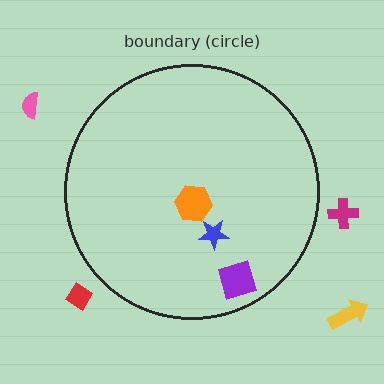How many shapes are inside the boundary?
3 inside, 4 outside.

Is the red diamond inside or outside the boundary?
Outside.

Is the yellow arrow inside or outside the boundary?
Outside.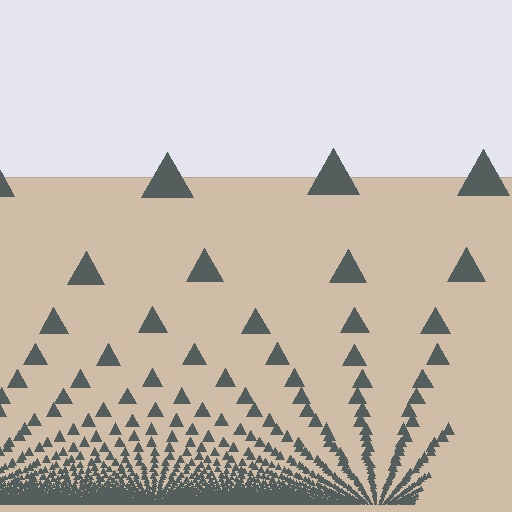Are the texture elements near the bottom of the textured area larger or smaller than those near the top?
Smaller. The gradient is inverted — elements near the bottom are smaller and denser.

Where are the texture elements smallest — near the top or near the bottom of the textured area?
Near the bottom.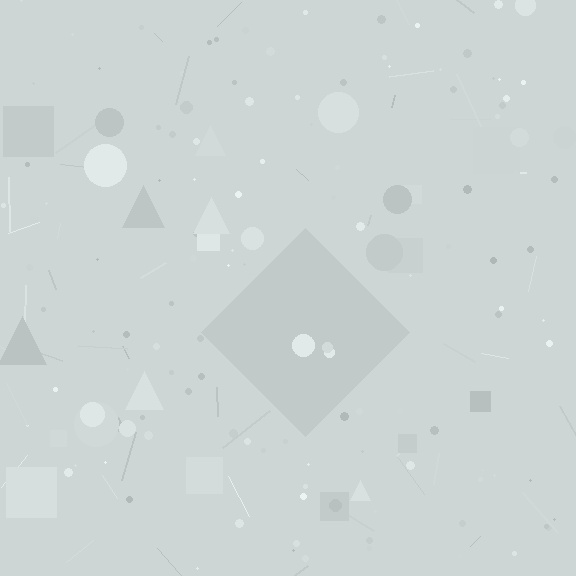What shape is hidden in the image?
A diamond is hidden in the image.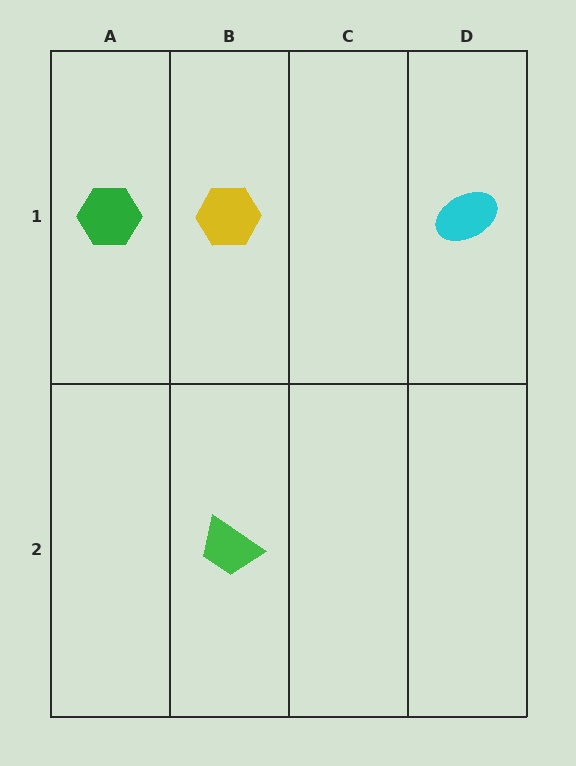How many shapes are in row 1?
3 shapes.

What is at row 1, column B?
A yellow hexagon.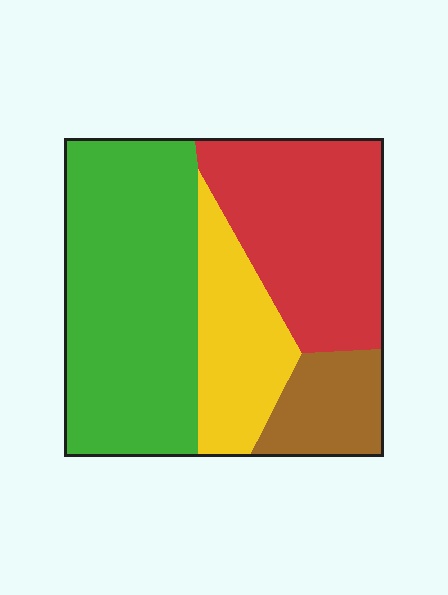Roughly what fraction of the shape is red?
Red covers around 30% of the shape.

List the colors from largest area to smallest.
From largest to smallest: green, red, yellow, brown.